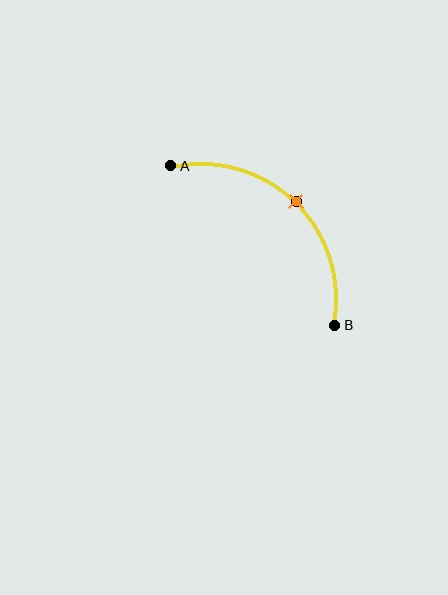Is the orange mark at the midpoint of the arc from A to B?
Yes. The orange mark lies on the arc at equal arc-length from both A and B — it is the arc midpoint.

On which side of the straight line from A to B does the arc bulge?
The arc bulges above and to the right of the straight line connecting A and B.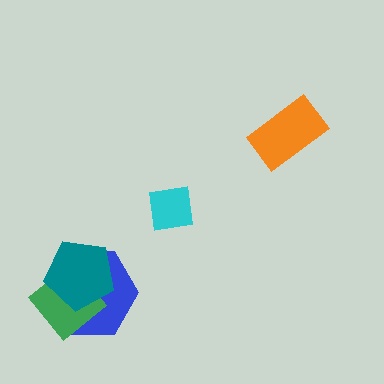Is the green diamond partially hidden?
Yes, it is partially covered by another shape.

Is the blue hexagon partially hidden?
Yes, it is partially covered by another shape.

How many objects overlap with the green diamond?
2 objects overlap with the green diamond.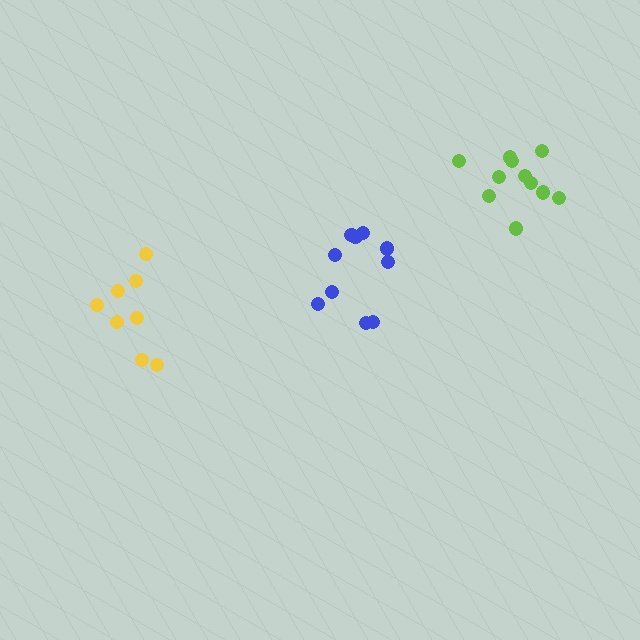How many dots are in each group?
Group 1: 11 dots, Group 2: 8 dots, Group 3: 10 dots (29 total).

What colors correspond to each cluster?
The clusters are colored: lime, yellow, blue.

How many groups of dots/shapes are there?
There are 3 groups.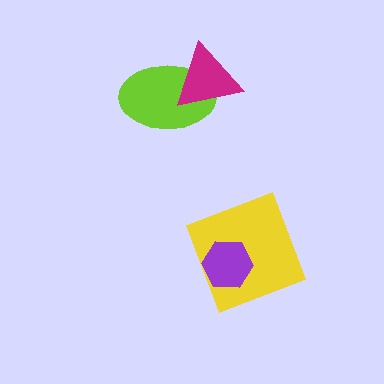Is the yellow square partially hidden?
Yes, it is partially covered by another shape.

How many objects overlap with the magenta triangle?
1 object overlaps with the magenta triangle.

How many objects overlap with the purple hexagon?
1 object overlaps with the purple hexagon.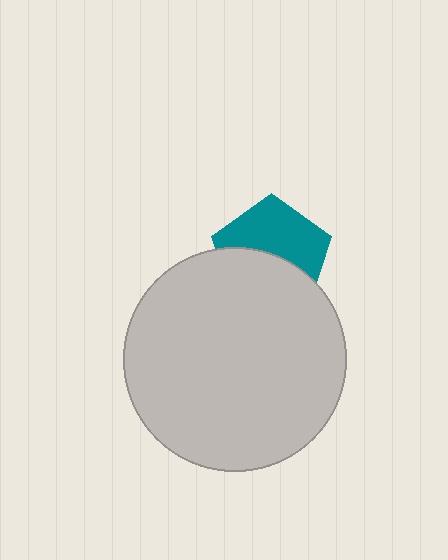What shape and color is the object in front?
The object in front is a light gray circle.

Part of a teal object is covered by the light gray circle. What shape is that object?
It is a pentagon.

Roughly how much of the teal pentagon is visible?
About half of it is visible (roughly 52%).